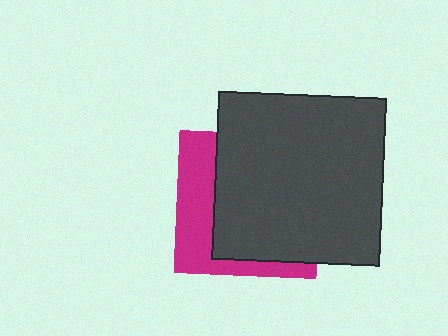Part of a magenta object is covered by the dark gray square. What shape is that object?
It is a square.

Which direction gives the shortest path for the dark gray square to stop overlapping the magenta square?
Moving right gives the shortest separation.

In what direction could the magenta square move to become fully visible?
The magenta square could move left. That would shift it out from behind the dark gray square entirely.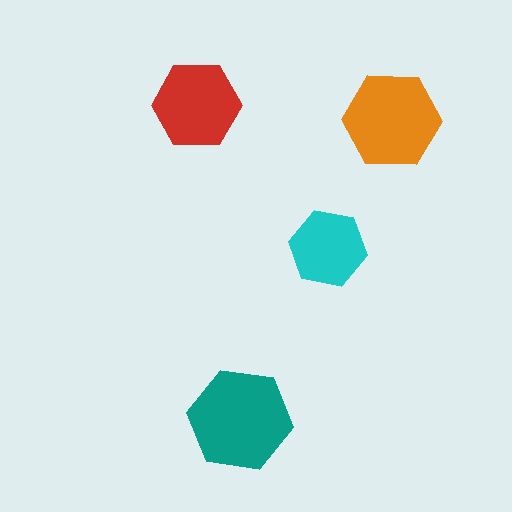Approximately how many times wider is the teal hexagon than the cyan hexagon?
About 1.5 times wider.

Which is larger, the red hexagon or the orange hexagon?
The orange one.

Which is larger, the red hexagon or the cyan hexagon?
The red one.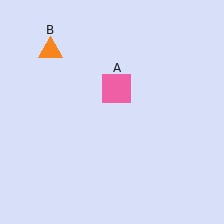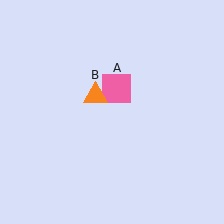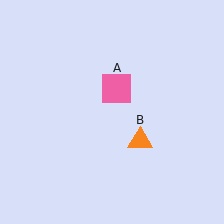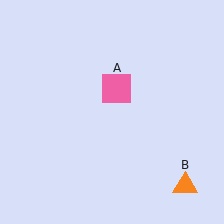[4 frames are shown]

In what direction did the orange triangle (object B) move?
The orange triangle (object B) moved down and to the right.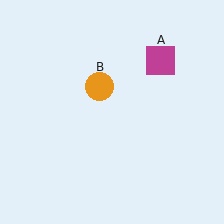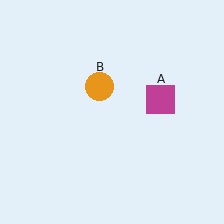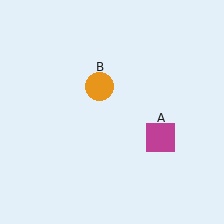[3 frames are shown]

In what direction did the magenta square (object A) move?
The magenta square (object A) moved down.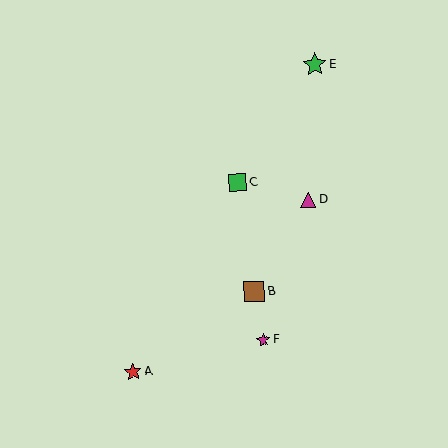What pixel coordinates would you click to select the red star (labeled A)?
Click at (133, 372) to select the red star A.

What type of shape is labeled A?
Shape A is a red star.